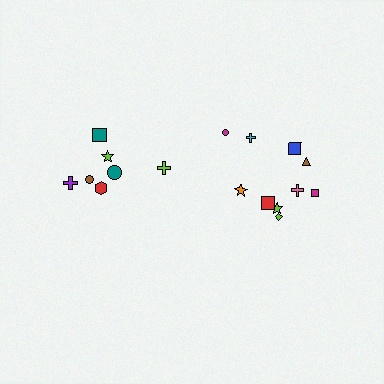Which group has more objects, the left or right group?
The right group.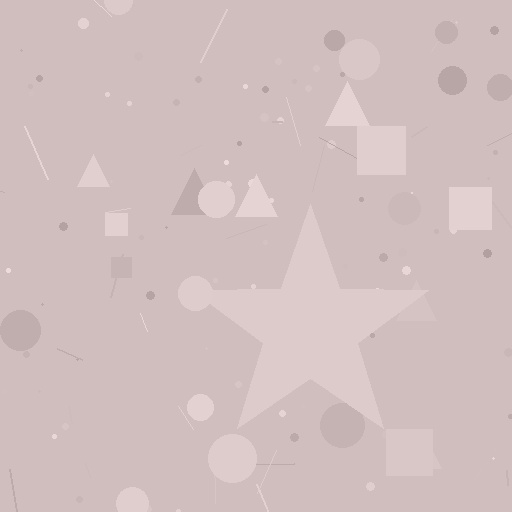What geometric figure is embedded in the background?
A star is embedded in the background.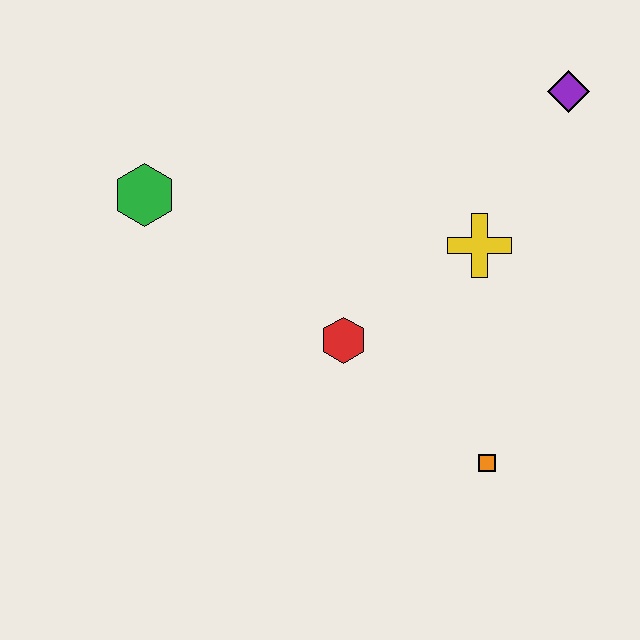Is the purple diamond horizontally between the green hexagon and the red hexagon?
No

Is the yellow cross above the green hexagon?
No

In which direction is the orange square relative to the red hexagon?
The orange square is to the right of the red hexagon.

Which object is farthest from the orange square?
The green hexagon is farthest from the orange square.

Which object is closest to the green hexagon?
The red hexagon is closest to the green hexagon.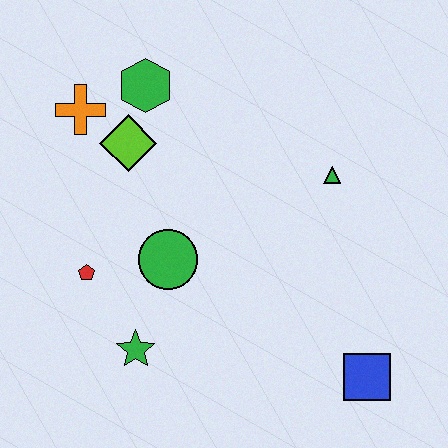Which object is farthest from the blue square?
The orange cross is farthest from the blue square.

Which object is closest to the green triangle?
The green circle is closest to the green triangle.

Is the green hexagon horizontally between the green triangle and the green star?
Yes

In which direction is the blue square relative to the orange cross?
The blue square is to the right of the orange cross.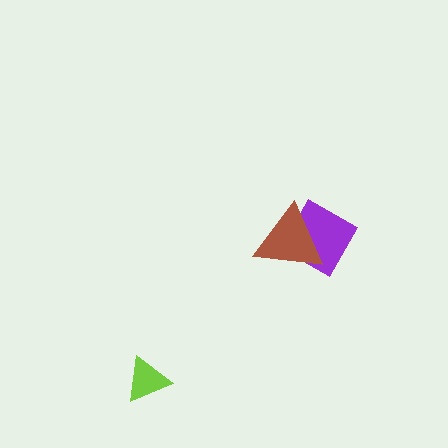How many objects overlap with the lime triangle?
0 objects overlap with the lime triangle.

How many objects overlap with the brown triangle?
1 object overlaps with the brown triangle.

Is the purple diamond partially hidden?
Yes, it is partially covered by another shape.